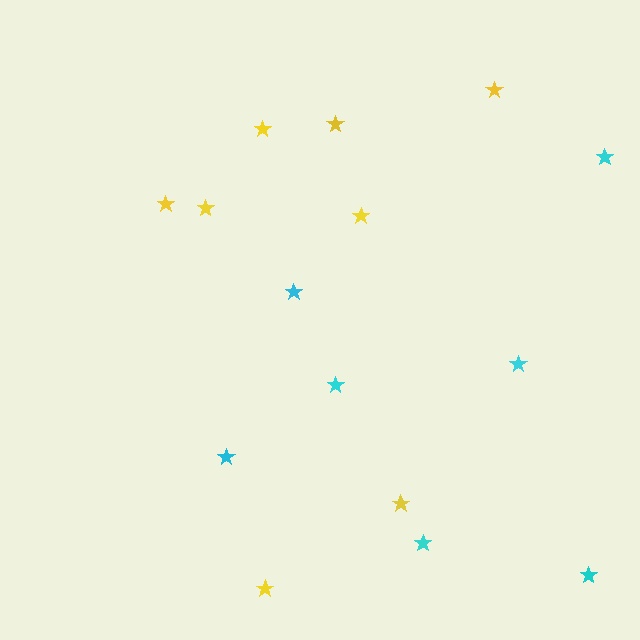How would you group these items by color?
There are 2 groups: one group of yellow stars (8) and one group of cyan stars (7).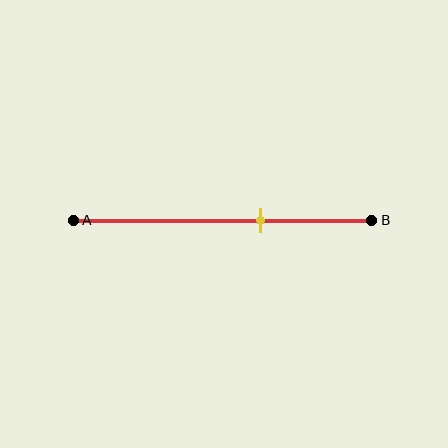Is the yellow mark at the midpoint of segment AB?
No, the mark is at about 65% from A, not at the 50% midpoint.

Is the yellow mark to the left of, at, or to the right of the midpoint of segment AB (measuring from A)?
The yellow mark is to the right of the midpoint of segment AB.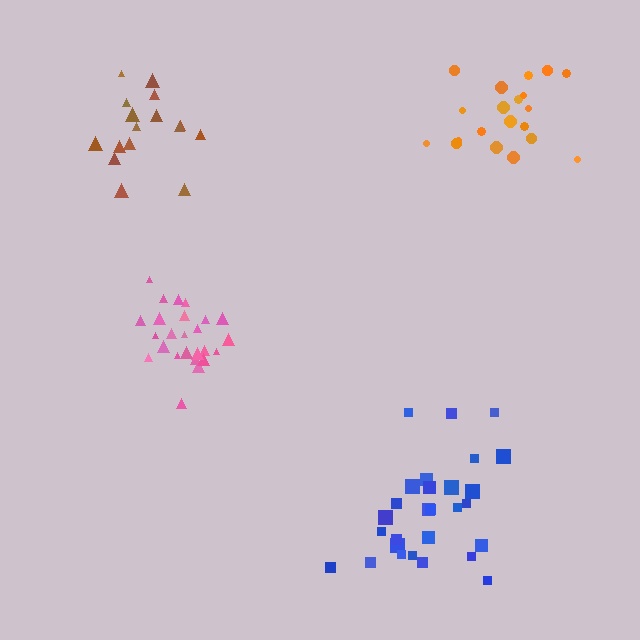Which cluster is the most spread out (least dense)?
Brown.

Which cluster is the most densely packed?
Pink.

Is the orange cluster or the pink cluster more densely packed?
Pink.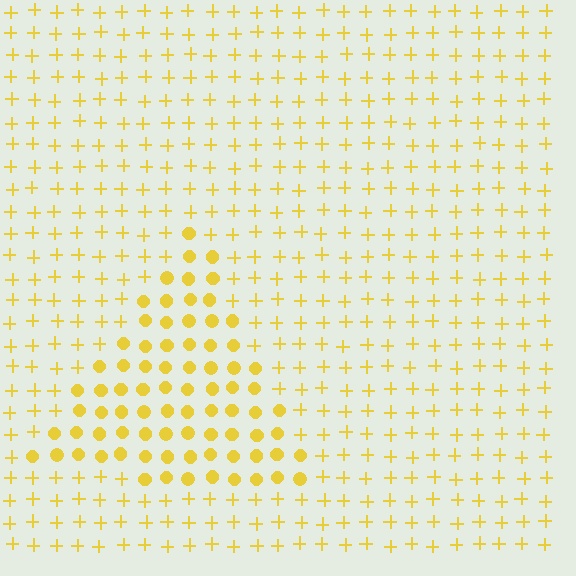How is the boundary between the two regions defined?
The boundary is defined by a change in element shape: circles inside vs. plus signs outside. All elements share the same color and spacing.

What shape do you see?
I see a triangle.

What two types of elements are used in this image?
The image uses circles inside the triangle region and plus signs outside it.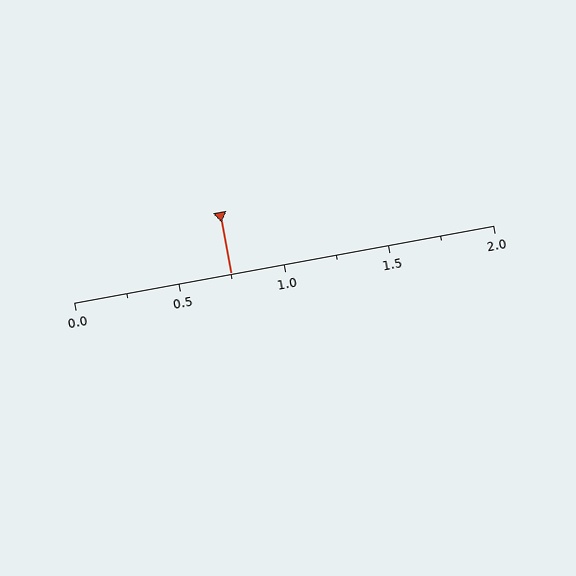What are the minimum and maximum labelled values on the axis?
The axis runs from 0.0 to 2.0.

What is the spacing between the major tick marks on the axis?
The major ticks are spaced 0.5 apart.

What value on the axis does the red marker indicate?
The marker indicates approximately 0.75.